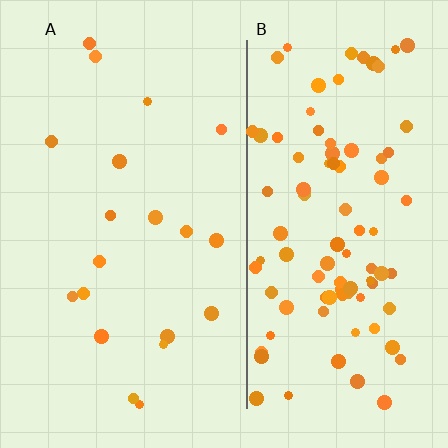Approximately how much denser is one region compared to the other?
Approximately 4.7× — region B over region A.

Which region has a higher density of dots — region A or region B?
B (the right).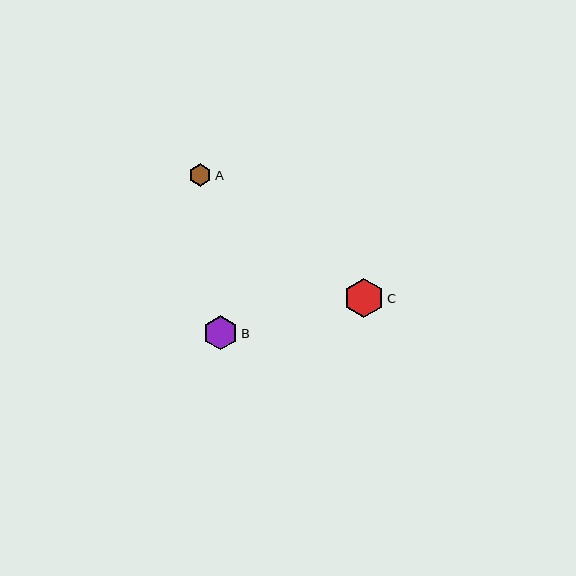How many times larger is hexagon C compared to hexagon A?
Hexagon C is approximately 1.7 times the size of hexagon A.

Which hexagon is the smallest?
Hexagon A is the smallest with a size of approximately 23 pixels.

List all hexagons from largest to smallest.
From largest to smallest: C, B, A.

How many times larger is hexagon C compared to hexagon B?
Hexagon C is approximately 1.2 times the size of hexagon B.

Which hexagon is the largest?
Hexagon C is the largest with a size of approximately 40 pixels.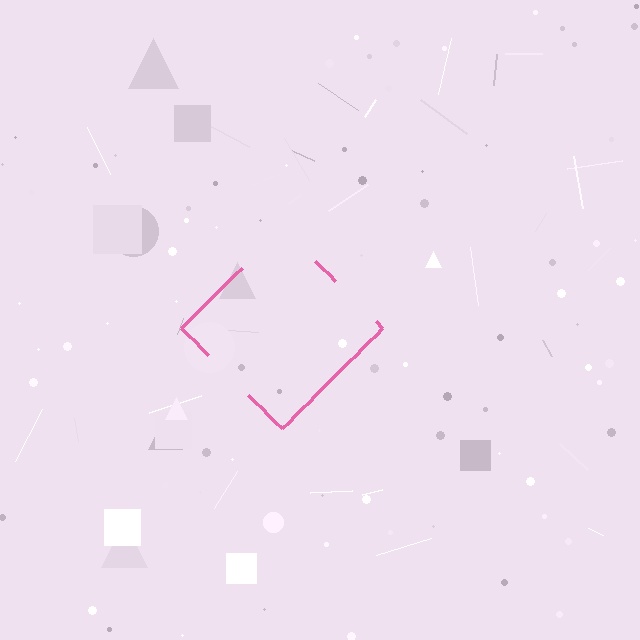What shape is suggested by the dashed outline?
The dashed outline suggests a diamond.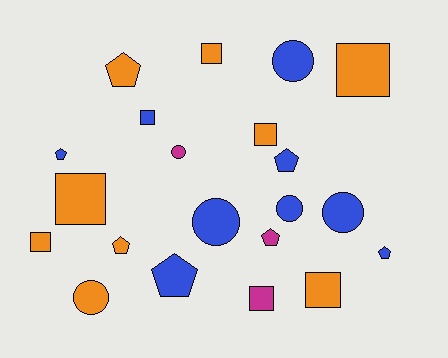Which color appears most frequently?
Blue, with 9 objects.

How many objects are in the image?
There are 21 objects.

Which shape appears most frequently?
Square, with 8 objects.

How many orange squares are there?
There are 6 orange squares.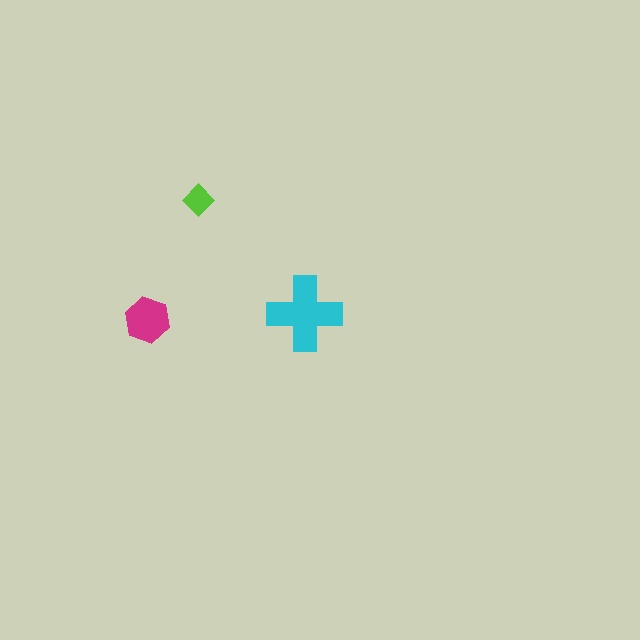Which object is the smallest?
The lime diamond.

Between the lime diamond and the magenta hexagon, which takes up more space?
The magenta hexagon.